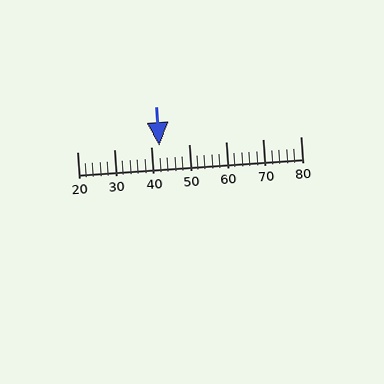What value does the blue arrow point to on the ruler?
The blue arrow points to approximately 42.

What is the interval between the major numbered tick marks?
The major tick marks are spaced 10 units apart.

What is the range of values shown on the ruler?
The ruler shows values from 20 to 80.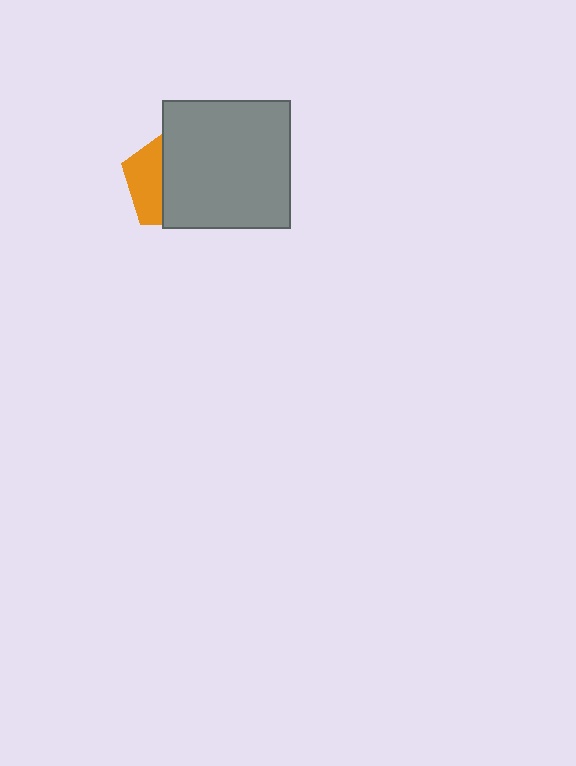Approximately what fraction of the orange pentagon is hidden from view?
Roughly 65% of the orange pentagon is hidden behind the gray square.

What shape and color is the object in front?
The object in front is a gray square.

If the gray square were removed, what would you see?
You would see the complete orange pentagon.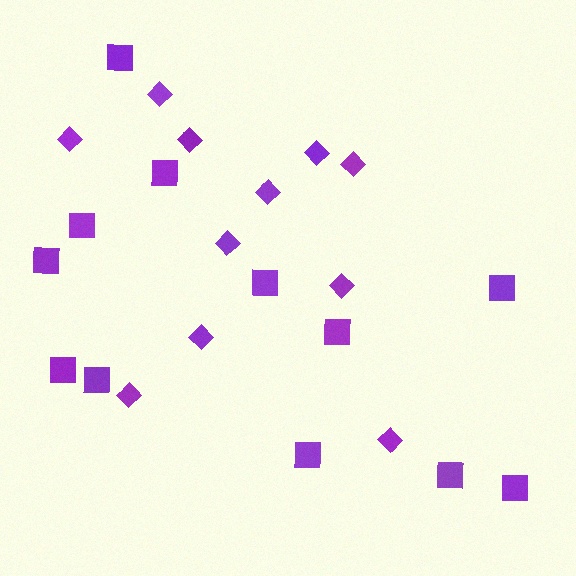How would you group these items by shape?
There are 2 groups: one group of squares (12) and one group of diamonds (11).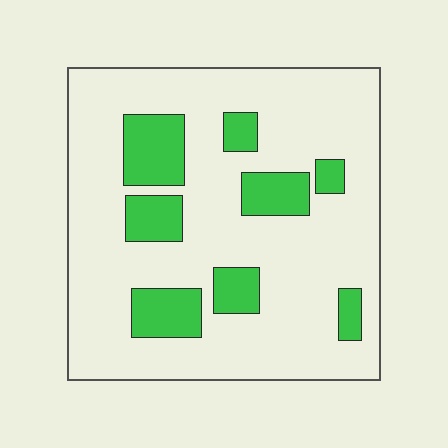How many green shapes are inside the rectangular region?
8.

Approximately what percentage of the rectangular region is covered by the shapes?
Approximately 20%.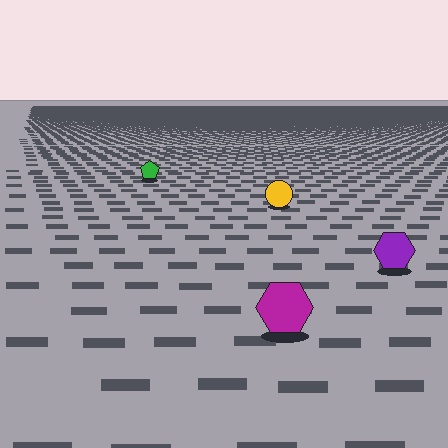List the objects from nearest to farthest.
From nearest to farthest: the magenta hexagon, the purple hexagon, the yellow circle, the green pentagon.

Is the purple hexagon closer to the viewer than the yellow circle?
Yes. The purple hexagon is closer — you can tell from the texture gradient: the ground texture is coarser near it.